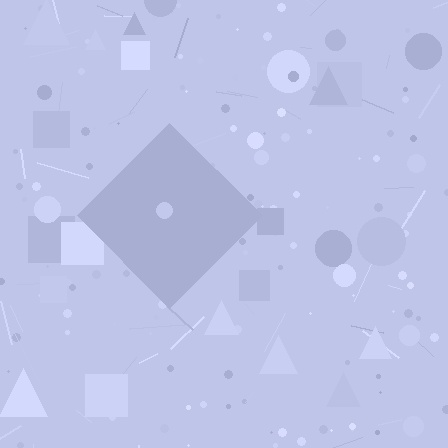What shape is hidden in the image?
A diamond is hidden in the image.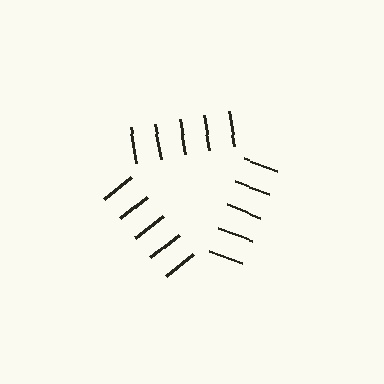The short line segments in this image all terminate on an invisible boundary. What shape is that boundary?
An illusory triangle — the line segments terminate on its edges but no continuous stroke is drawn.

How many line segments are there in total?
15 — 5 along each of the 3 edges.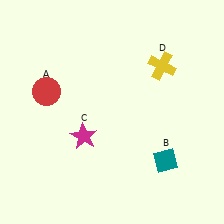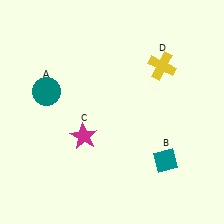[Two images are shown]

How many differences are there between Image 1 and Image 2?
There is 1 difference between the two images.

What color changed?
The circle (A) changed from red in Image 1 to teal in Image 2.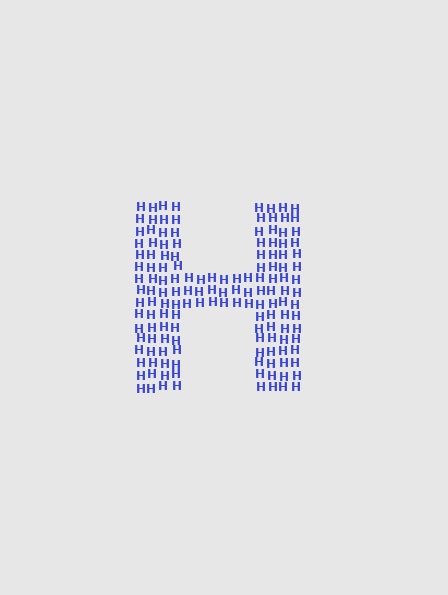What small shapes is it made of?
It is made of small letter H's.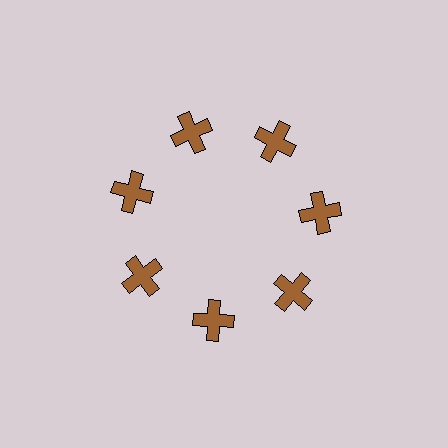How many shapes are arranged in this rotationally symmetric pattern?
There are 7 shapes, arranged in 7 groups of 1.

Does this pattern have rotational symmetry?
Yes, this pattern has 7-fold rotational symmetry. It looks the same after rotating 51 degrees around the center.